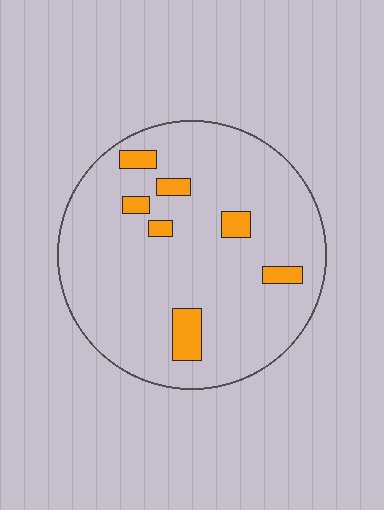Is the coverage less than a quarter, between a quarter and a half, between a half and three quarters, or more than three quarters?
Less than a quarter.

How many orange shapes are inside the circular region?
7.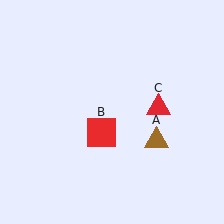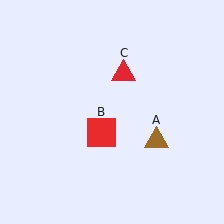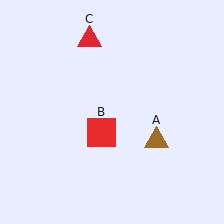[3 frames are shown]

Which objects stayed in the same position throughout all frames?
Brown triangle (object A) and red square (object B) remained stationary.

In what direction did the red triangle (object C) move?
The red triangle (object C) moved up and to the left.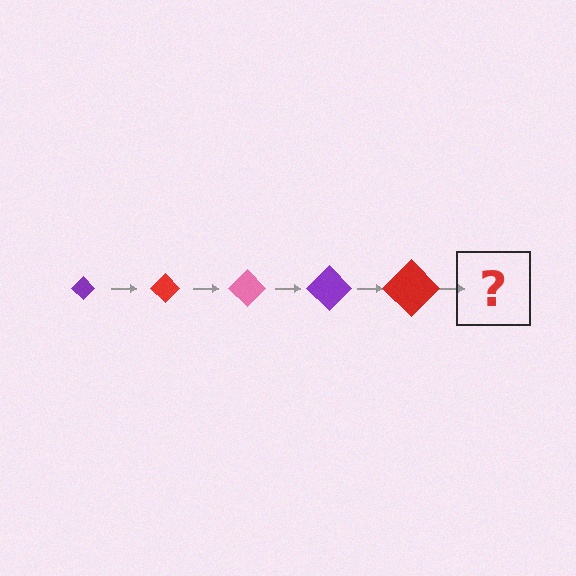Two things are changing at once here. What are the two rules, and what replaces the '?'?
The two rules are that the diamond grows larger each step and the color cycles through purple, red, and pink. The '?' should be a pink diamond, larger than the previous one.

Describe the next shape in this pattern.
It should be a pink diamond, larger than the previous one.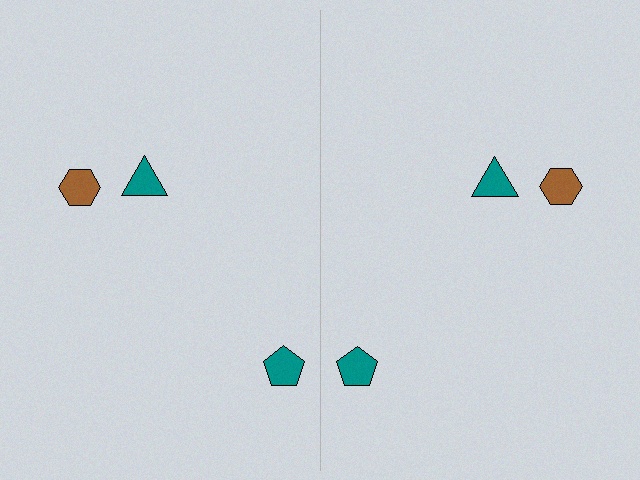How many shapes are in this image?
There are 6 shapes in this image.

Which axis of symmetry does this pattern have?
The pattern has a vertical axis of symmetry running through the center of the image.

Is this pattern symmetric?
Yes, this pattern has bilateral (reflection) symmetry.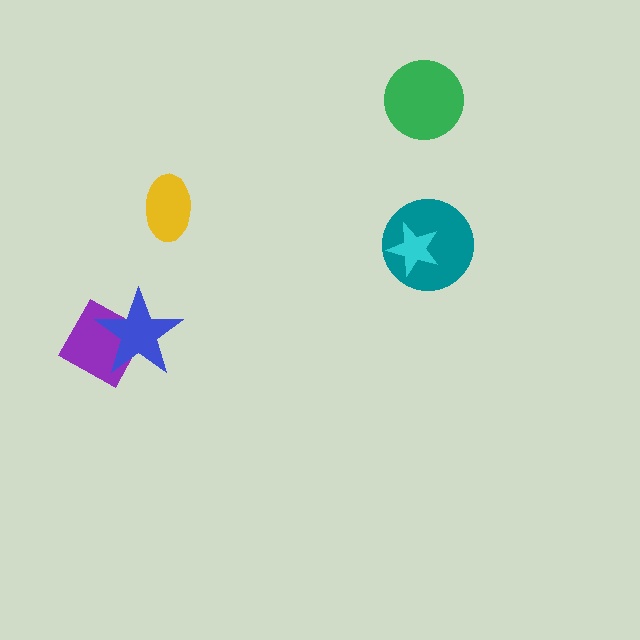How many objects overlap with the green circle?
0 objects overlap with the green circle.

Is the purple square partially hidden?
Yes, it is partially covered by another shape.